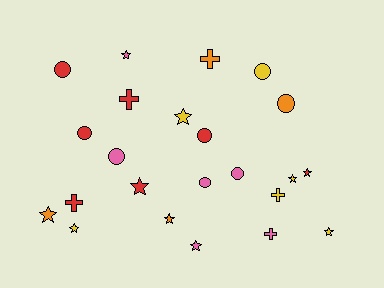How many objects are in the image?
There are 23 objects.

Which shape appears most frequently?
Star, with 10 objects.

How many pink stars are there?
There are 2 pink stars.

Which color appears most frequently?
Red, with 7 objects.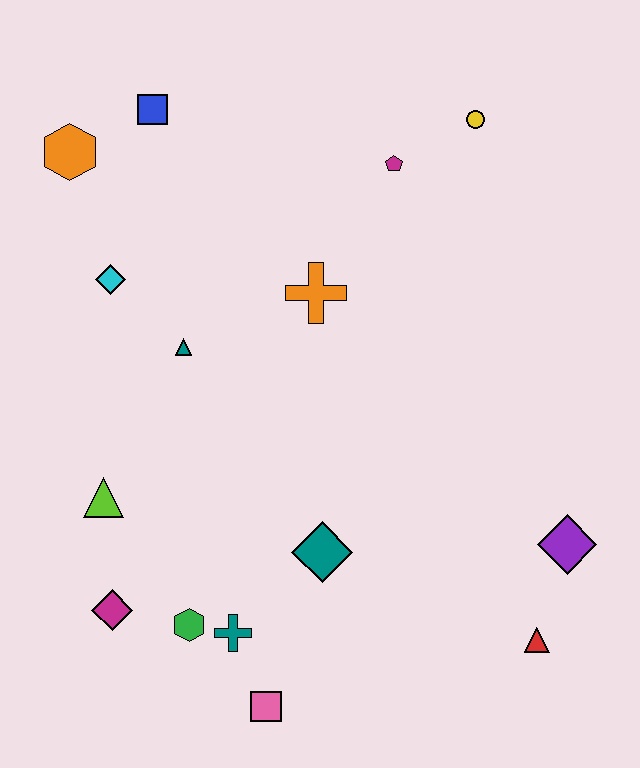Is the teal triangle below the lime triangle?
No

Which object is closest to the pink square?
The teal cross is closest to the pink square.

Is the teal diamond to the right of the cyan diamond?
Yes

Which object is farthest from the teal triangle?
The red triangle is farthest from the teal triangle.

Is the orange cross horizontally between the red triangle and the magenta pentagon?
No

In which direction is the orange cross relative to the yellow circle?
The orange cross is below the yellow circle.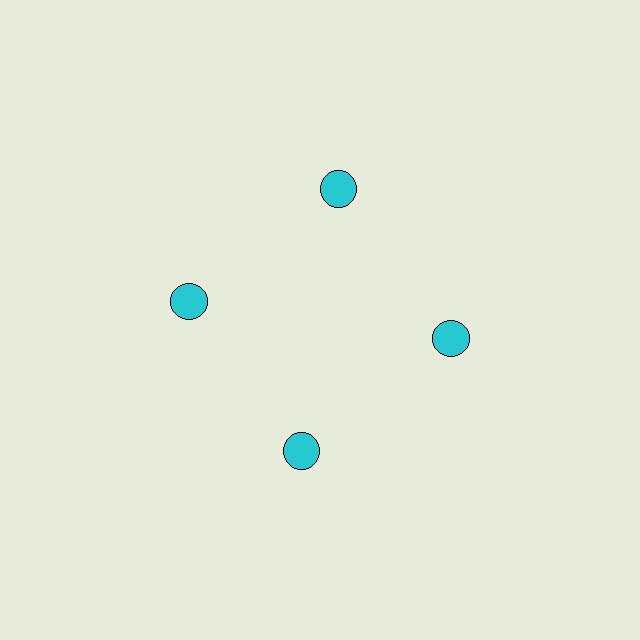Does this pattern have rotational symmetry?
Yes, this pattern has 4-fold rotational symmetry. It looks the same after rotating 90 degrees around the center.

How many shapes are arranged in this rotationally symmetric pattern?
There are 4 shapes, arranged in 4 groups of 1.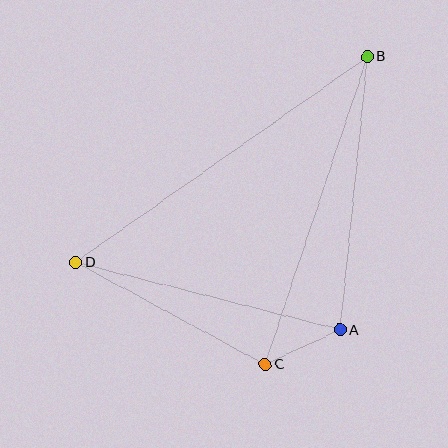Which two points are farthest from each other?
Points B and D are farthest from each other.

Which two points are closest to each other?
Points A and C are closest to each other.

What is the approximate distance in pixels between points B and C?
The distance between B and C is approximately 324 pixels.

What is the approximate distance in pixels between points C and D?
The distance between C and D is approximately 215 pixels.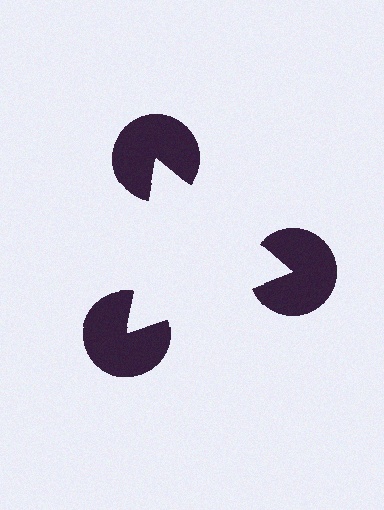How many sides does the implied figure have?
3 sides.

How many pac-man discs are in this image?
There are 3 — one at each vertex of the illusory triangle.